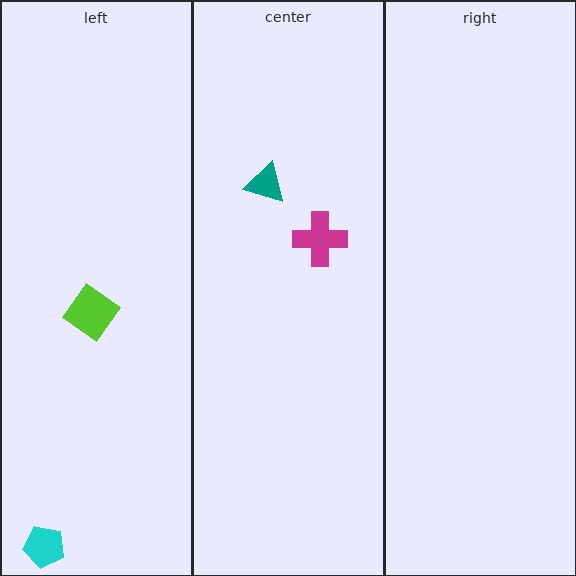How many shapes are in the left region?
2.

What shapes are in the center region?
The magenta cross, the teal triangle.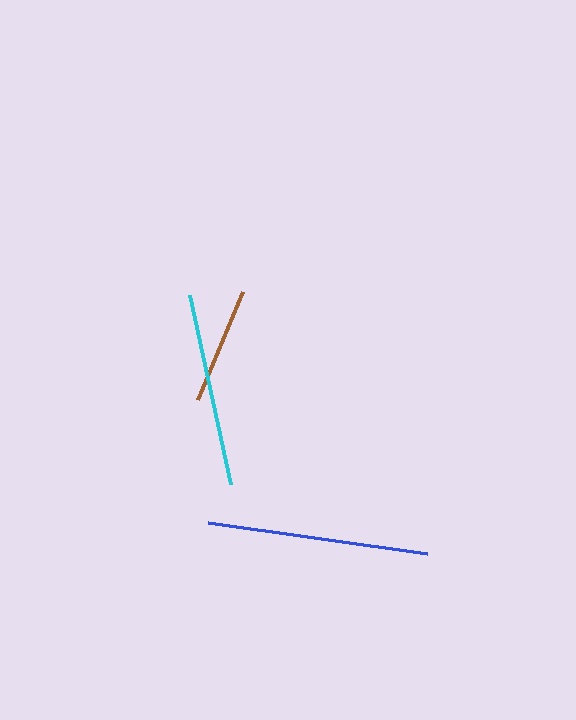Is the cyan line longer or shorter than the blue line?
The blue line is longer than the cyan line.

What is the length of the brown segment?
The brown segment is approximately 117 pixels long.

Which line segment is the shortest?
The brown line is the shortest at approximately 117 pixels.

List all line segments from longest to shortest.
From longest to shortest: blue, cyan, brown.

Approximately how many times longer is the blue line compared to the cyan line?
The blue line is approximately 1.1 times the length of the cyan line.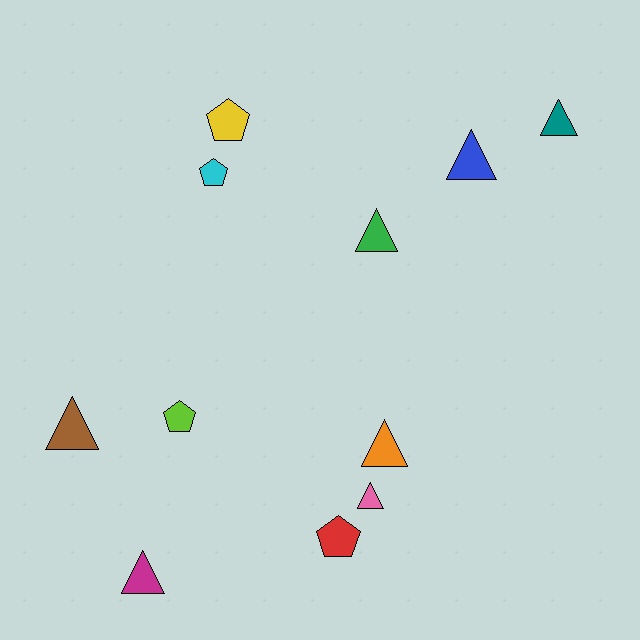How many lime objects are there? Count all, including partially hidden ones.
There is 1 lime object.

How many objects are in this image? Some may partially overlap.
There are 11 objects.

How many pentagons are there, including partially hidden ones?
There are 4 pentagons.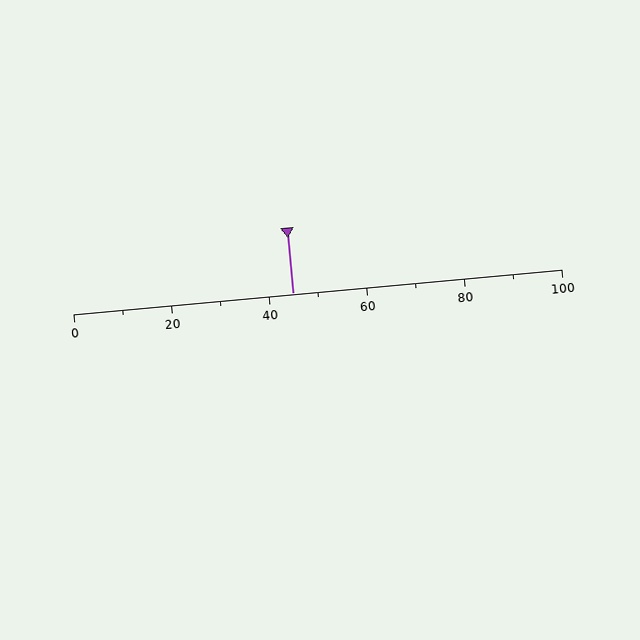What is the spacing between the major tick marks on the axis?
The major ticks are spaced 20 apart.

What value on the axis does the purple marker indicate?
The marker indicates approximately 45.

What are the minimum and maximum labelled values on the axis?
The axis runs from 0 to 100.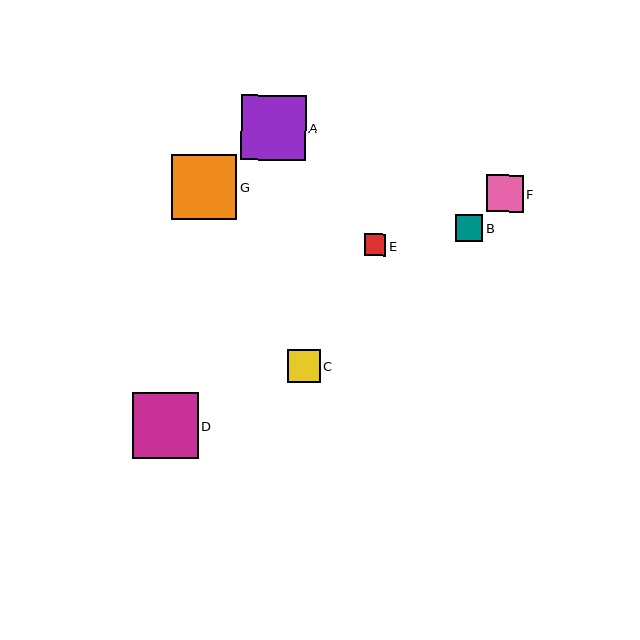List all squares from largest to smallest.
From largest to smallest: D, G, A, F, C, B, E.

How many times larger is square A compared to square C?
Square A is approximately 2.0 times the size of square C.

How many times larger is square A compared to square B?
Square A is approximately 2.4 times the size of square B.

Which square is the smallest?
Square E is the smallest with a size of approximately 21 pixels.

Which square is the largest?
Square D is the largest with a size of approximately 66 pixels.